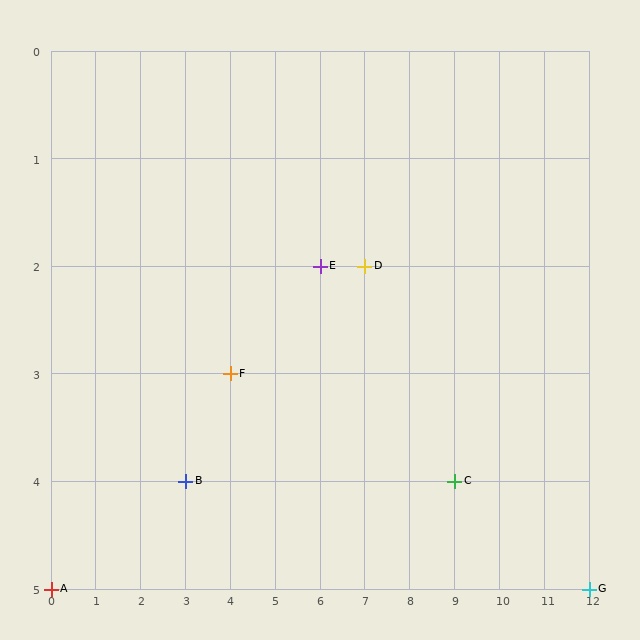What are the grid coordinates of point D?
Point D is at grid coordinates (7, 2).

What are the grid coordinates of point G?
Point G is at grid coordinates (12, 5).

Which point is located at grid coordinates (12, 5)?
Point G is at (12, 5).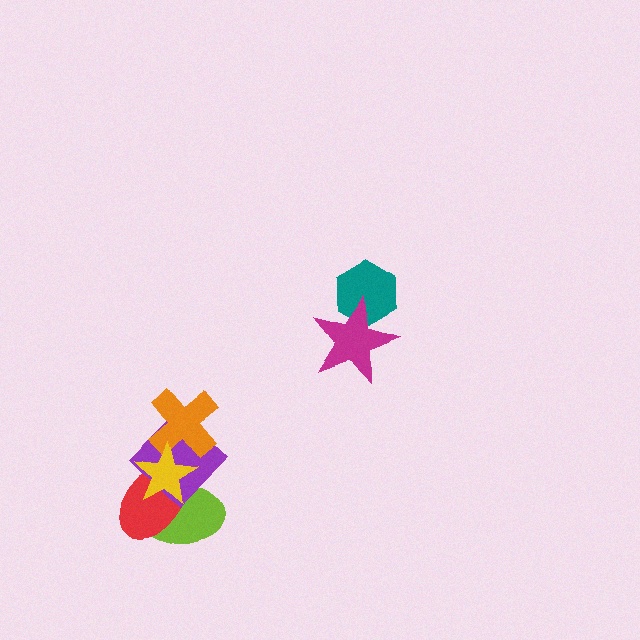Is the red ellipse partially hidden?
Yes, it is partially covered by another shape.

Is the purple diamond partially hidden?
Yes, it is partially covered by another shape.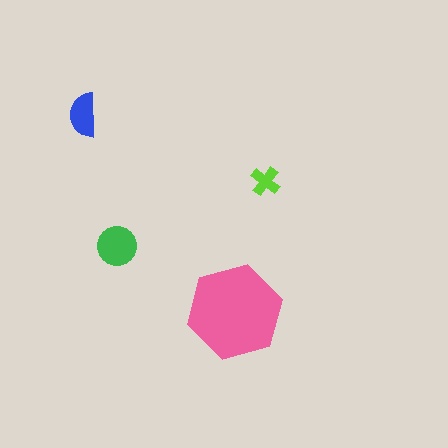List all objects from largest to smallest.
The pink hexagon, the green circle, the blue semicircle, the lime cross.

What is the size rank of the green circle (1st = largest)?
2nd.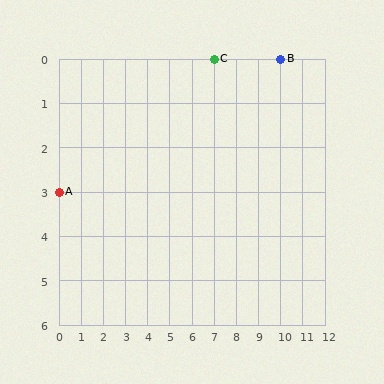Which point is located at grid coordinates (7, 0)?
Point C is at (7, 0).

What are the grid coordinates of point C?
Point C is at grid coordinates (7, 0).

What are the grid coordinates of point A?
Point A is at grid coordinates (0, 3).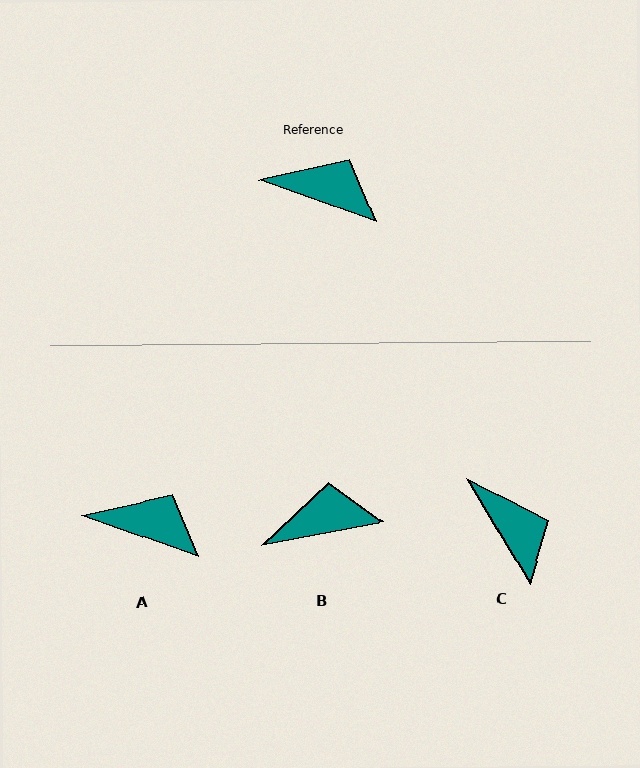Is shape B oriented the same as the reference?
No, it is off by about 30 degrees.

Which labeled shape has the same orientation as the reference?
A.